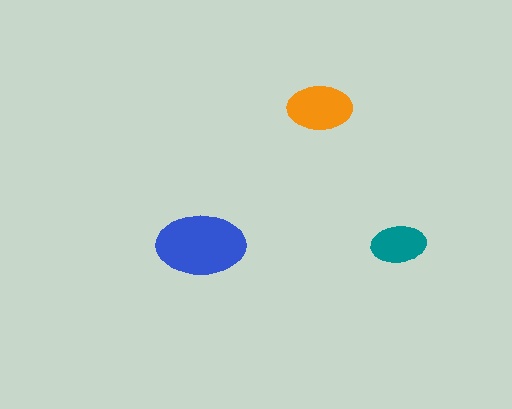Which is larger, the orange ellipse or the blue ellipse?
The blue one.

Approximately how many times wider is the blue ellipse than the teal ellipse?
About 1.5 times wider.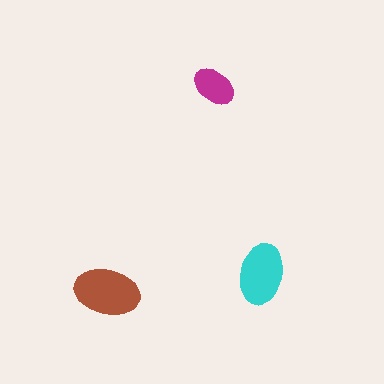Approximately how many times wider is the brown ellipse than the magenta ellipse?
About 1.5 times wider.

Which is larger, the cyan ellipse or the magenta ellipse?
The cyan one.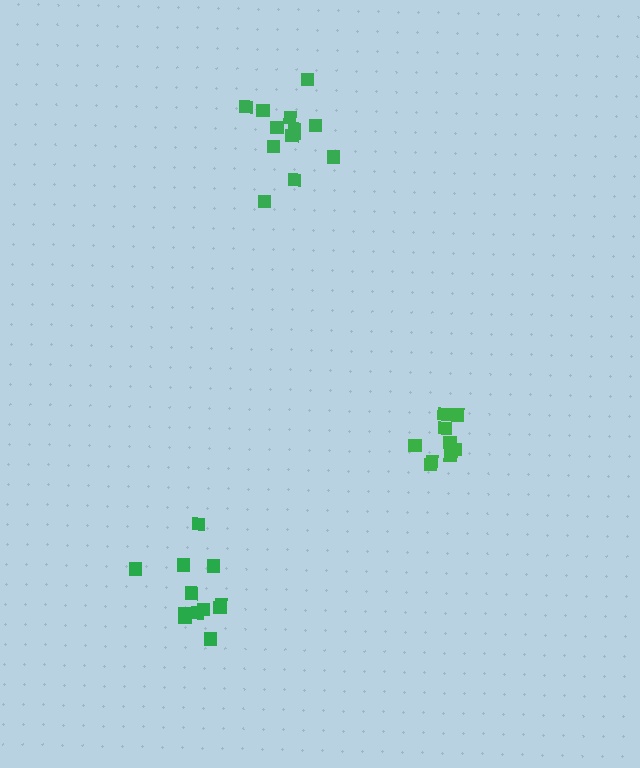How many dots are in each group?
Group 1: 12 dots, Group 2: 9 dots, Group 3: 13 dots (34 total).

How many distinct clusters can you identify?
There are 3 distinct clusters.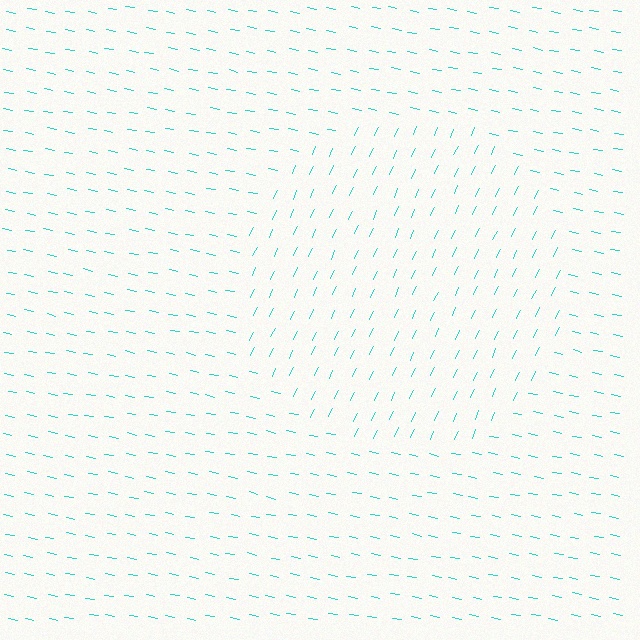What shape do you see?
I see a circle.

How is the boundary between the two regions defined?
The boundary is defined purely by a change in line orientation (approximately 76 degrees difference). All lines are the same color and thickness.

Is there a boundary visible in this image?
Yes, there is a texture boundary formed by a change in line orientation.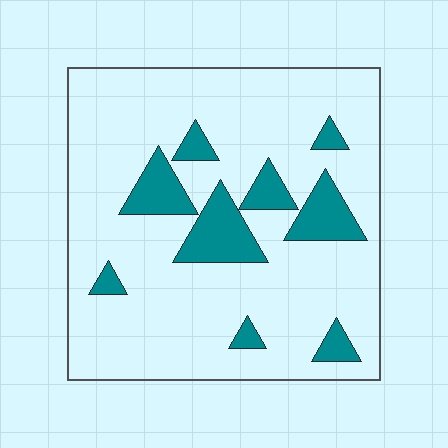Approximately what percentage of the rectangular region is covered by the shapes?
Approximately 15%.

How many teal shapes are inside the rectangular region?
9.